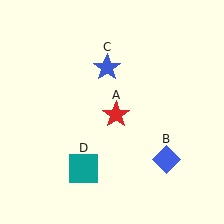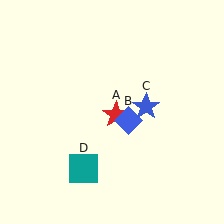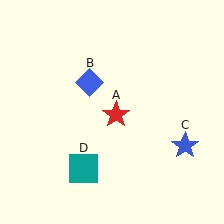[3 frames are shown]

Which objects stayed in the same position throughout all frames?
Red star (object A) and teal square (object D) remained stationary.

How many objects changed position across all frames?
2 objects changed position: blue diamond (object B), blue star (object C).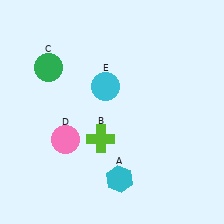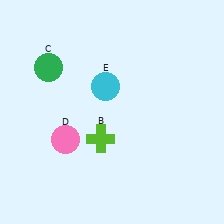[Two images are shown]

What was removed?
The cyan hexagon (A) was removed in Image 2.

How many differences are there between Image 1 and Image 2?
There is 1 difference between the two images.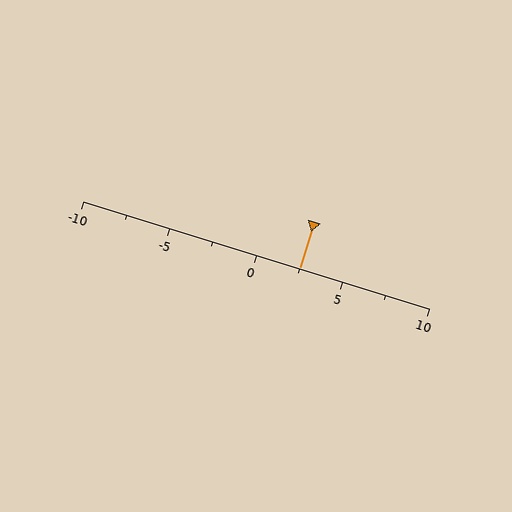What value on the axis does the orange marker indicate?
The marker indicates approximately 2.5.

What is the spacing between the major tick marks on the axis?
The major ticks are spaced 5 apart.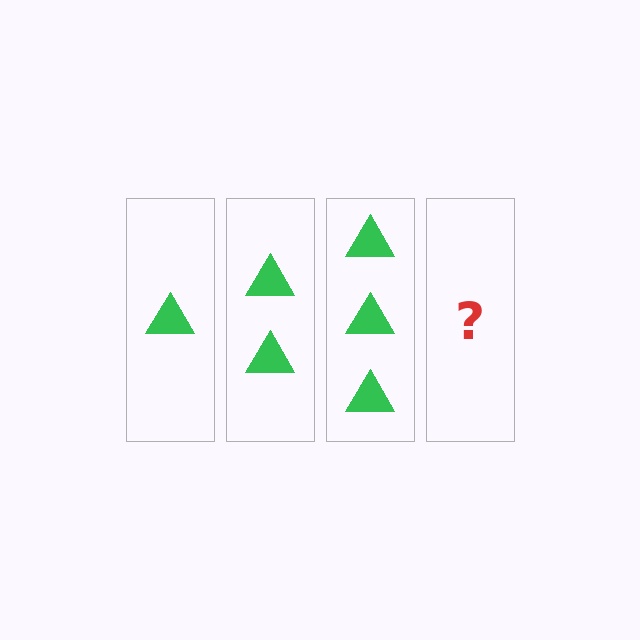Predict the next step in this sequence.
The next step is 4 triangles.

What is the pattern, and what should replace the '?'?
The pattern is that each step adds one more triangle. The '?' should be 4 triangles.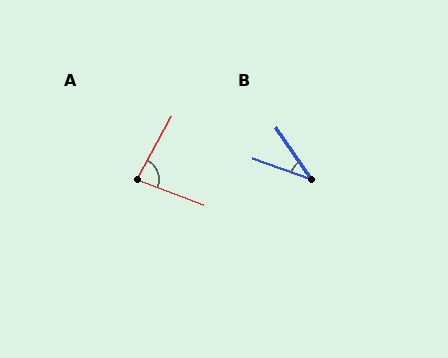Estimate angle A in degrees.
Approximately 82 degrees.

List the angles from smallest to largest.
B (37°), A (82°).